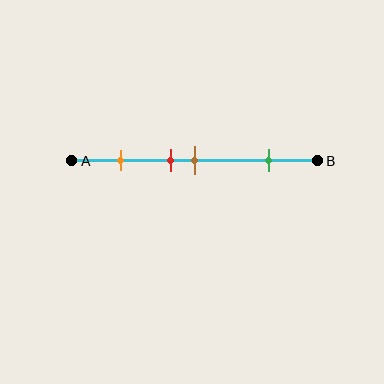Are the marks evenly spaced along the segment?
No, the marks are not evenly spaced.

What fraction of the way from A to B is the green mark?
The green mark is approximately 80% (0.8) of the way from A to B.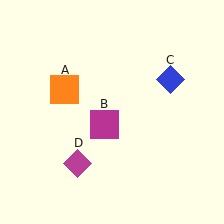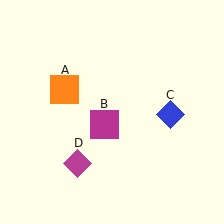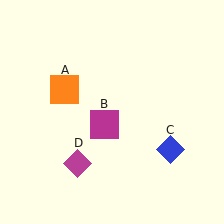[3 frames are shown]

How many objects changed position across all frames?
1 object changed position: blue diamond (object C).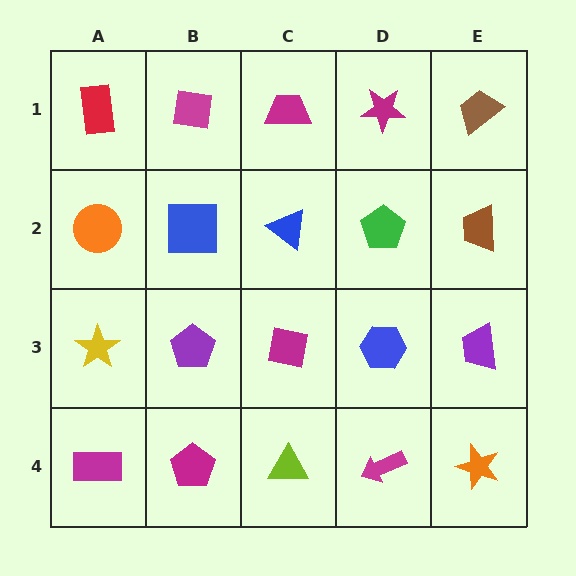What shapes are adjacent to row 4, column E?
A purple trapezoid (row 3, column E), a magenta arrow (row 4, column D).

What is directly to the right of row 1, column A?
A magenta square.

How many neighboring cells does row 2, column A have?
3.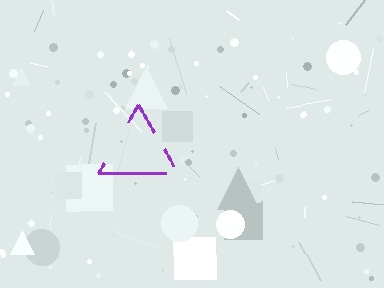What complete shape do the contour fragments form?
The contour fragments form a triangle.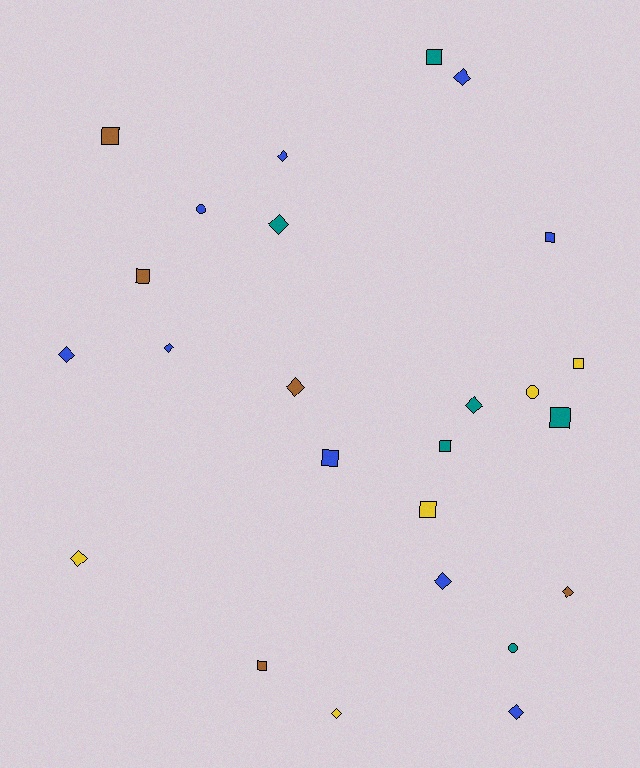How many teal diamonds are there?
There are 2 teal diamonds.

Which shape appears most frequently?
Diamond, with 12 objects.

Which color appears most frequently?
Blue, with 9 objects.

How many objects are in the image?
There are 25 objects.